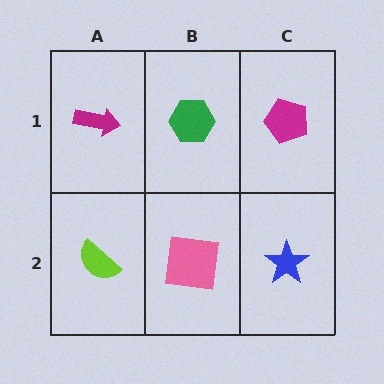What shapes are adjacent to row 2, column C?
A magenta pentagon (row 1, column C), a pink square (row 2, column B).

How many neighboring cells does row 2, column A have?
2.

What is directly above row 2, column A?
A magenta arrow.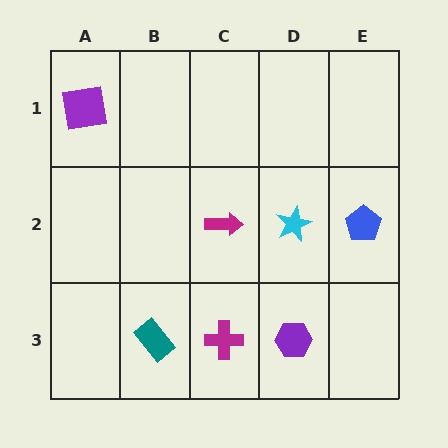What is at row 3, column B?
A teal rectangle.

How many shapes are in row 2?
3 shapes.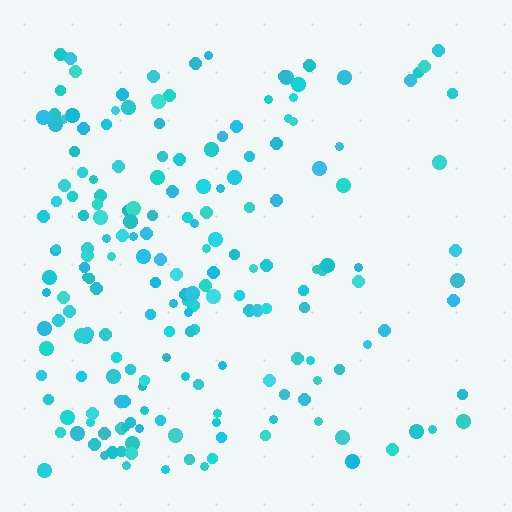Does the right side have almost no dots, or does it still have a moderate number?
Still a moderate number, just noticeably fewer than the left.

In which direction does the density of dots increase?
From right to left, with the left side densest.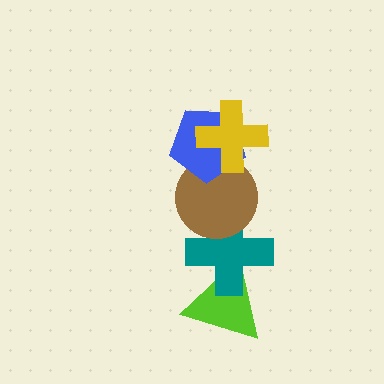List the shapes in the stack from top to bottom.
From top to bottom: the yellow cross, the blue pentagon, the brown circle, the teal cross, the lime triangle.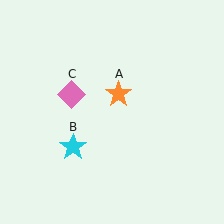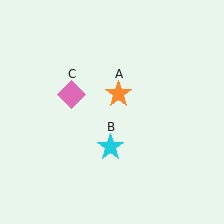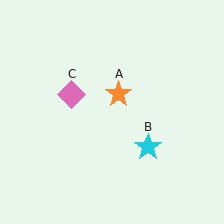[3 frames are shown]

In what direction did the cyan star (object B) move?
The cyan star (object B) moved right.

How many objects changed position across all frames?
1 object changed position: cyan star (object B).